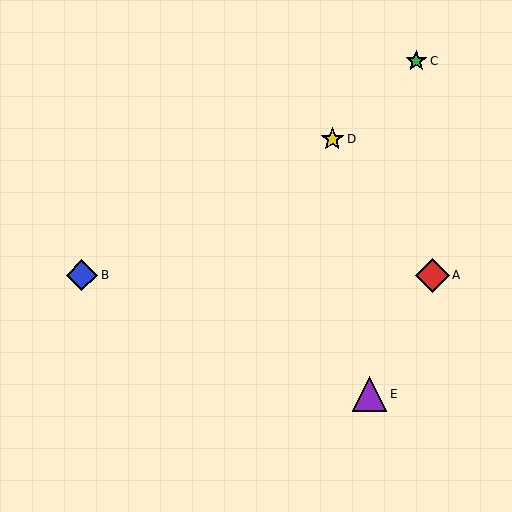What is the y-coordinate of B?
Object B is at y≈275.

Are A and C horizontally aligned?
No, A is at y≈275 and C is at y≈61.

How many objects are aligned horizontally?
2 objects (A, B) are aligned horizontally.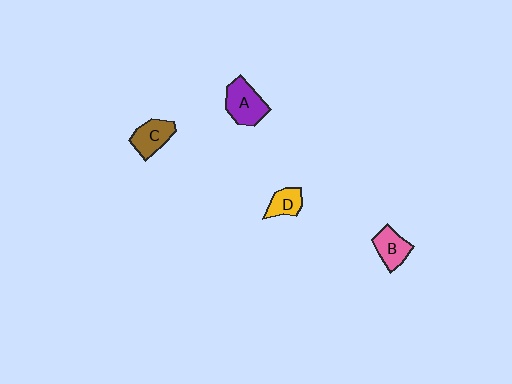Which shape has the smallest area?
Shape D (yellow).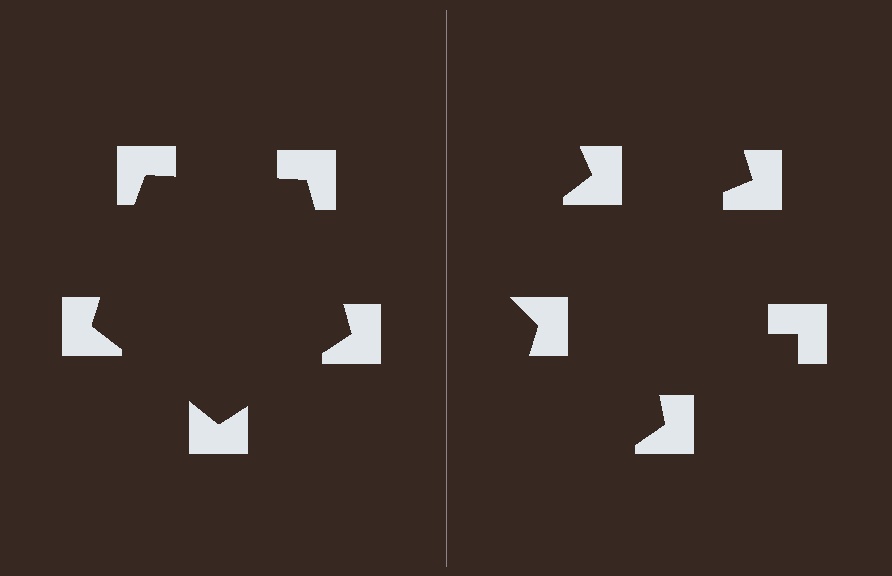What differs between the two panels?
The notched squares are positioned identically on both sides; only the wedge orientations differ. On the left they align to a pentagon; on the right they are misaligned.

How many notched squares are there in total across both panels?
10 — 5 on each side.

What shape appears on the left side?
An illusory pentagon.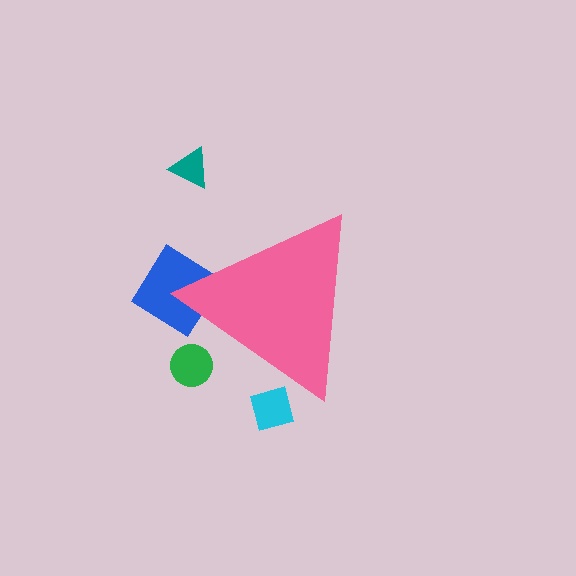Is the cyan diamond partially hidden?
Yes, the cyan diamond is partially hidden behind the pink triangle.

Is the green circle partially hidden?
Yes, the green circle is partially hidden behind the pink triangle.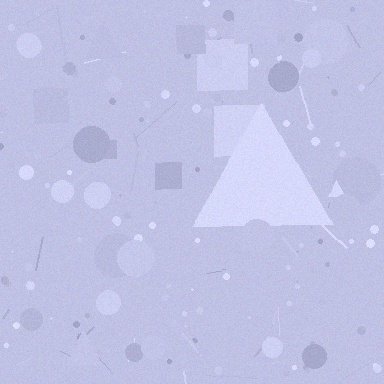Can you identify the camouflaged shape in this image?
The camouflaged shape is a triangle.